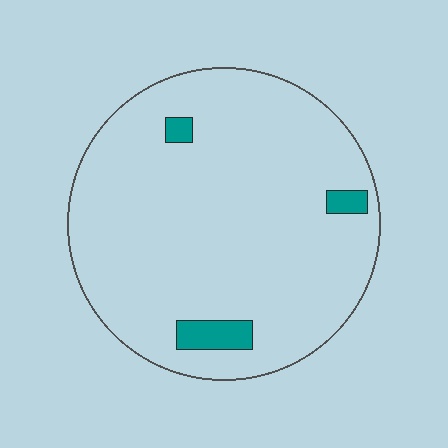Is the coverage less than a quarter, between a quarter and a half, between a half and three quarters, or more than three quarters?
Less than a quarter.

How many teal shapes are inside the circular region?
3.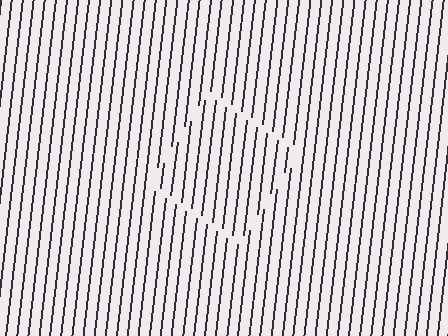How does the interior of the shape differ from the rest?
The interior of the shape contains the same grating, shifted by half a period — the contour is defined by the phase discontinuity where line-ends from the inner and outer gratings abut.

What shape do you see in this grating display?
An illusory square. The interior of the shape contains the same grating, shifted by half a period — the contour is defined by the phase discontinuity where line-ends from the inner and outer gratings abut.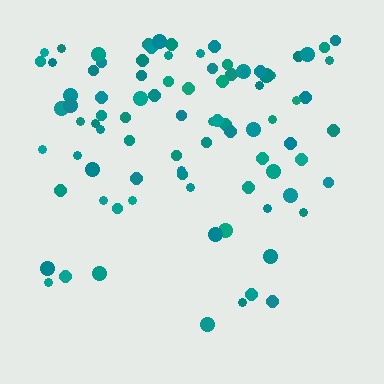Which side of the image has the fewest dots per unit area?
The bottom.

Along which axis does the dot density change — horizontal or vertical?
Vertical.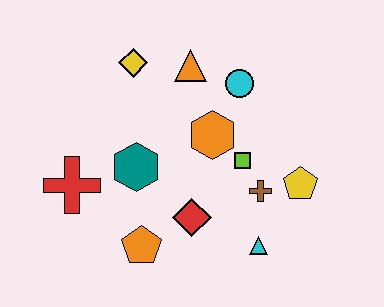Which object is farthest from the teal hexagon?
The yellow pentagon is farthest from the teal hexagon.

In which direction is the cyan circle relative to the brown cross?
The cyan circle is above the brown cross.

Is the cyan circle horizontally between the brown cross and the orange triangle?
Yes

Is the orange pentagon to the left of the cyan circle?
Yes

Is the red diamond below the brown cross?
Yes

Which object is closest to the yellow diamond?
The orange triangle is closest to the yellow diamond.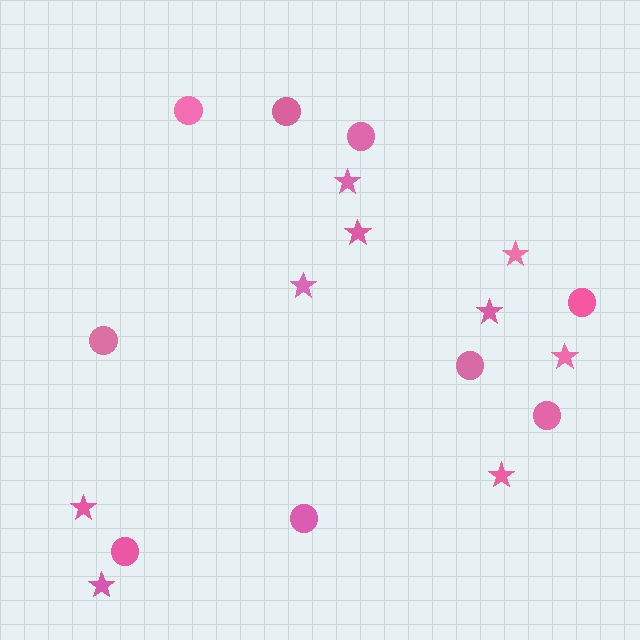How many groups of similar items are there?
There are 2 groups: one group of stars (9) and one group of circles (9).